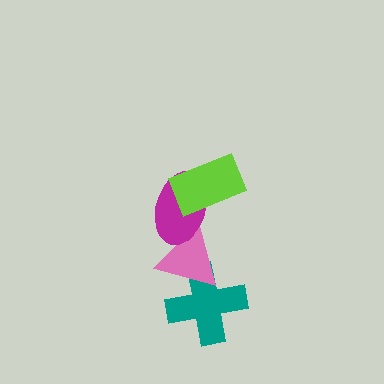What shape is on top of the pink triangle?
The magenta ellipse is on top of the pink triangle.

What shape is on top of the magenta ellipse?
The lime rectangle is on top of the magenta ellipse.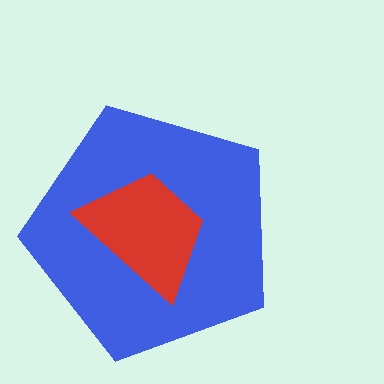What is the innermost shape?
The red trapezoid.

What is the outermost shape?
The blue pentagon.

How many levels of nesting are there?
2.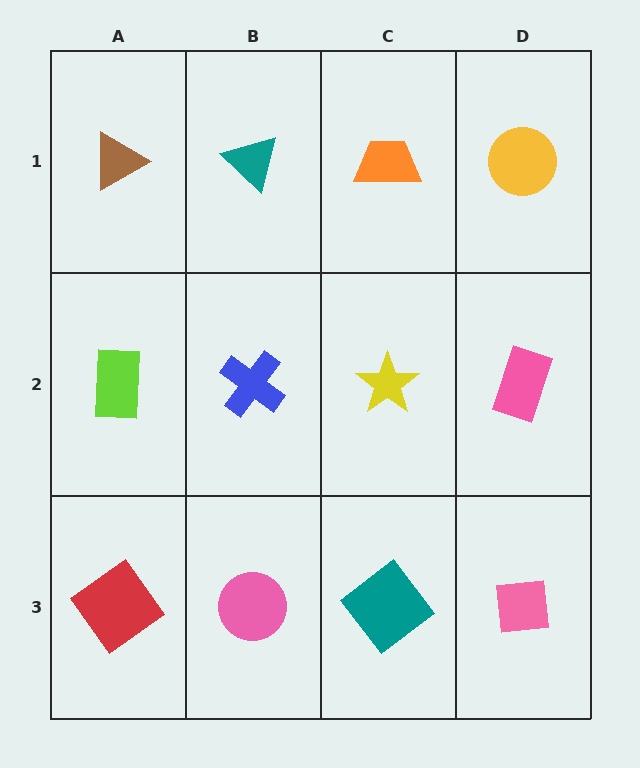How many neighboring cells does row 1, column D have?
2.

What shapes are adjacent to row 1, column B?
A blue cross (row 2, column B), a brown triangle (row 1, column A), an orange trapezoid (row 1, column C).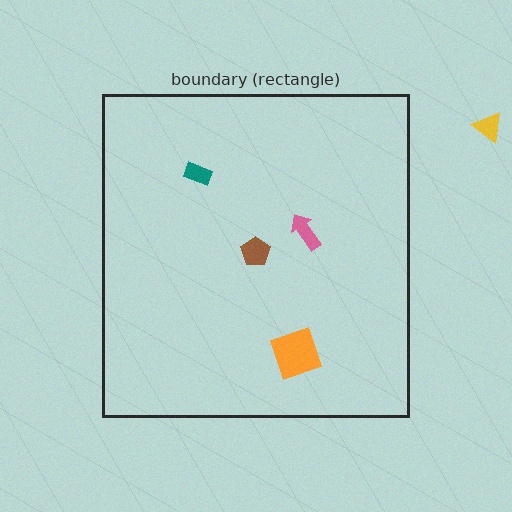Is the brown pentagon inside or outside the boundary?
Inside.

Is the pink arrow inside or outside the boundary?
Inside.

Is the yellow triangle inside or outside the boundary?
Outside.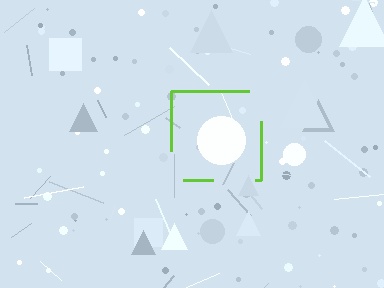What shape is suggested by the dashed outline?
The dashed outline suggests a square.